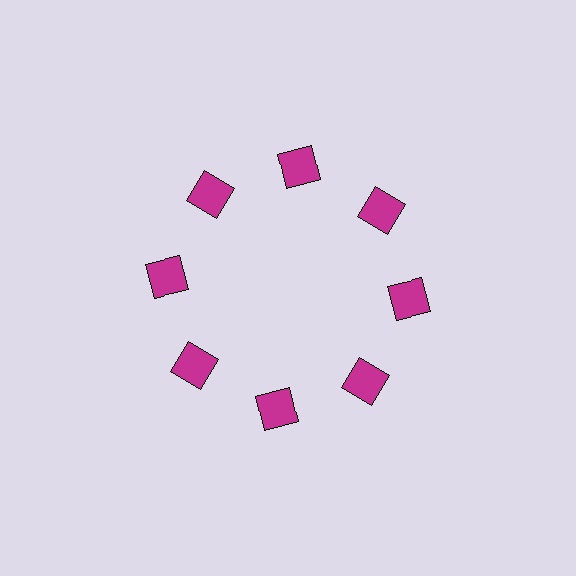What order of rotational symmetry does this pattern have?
This pattern has 8-fold rotational symmetry.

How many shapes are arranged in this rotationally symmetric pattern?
There are 8 shapes, arranged in 8 groups of 1.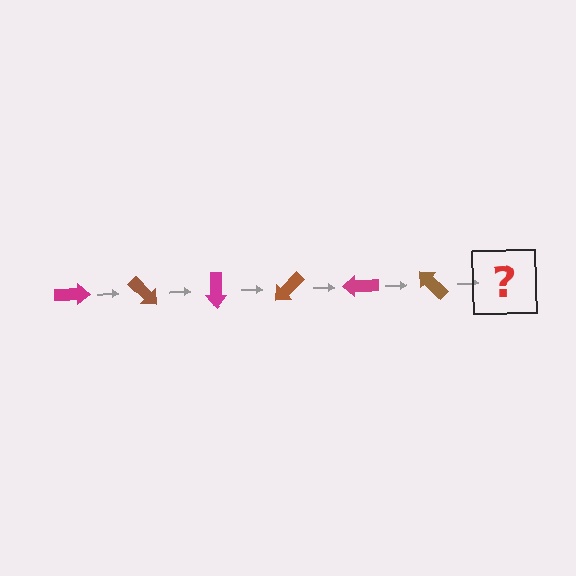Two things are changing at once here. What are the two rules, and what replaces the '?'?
The two rules are that it rotates 45 degrees each step and the color cycles through magenta and brown. The '?' should be a magenta arrow, rotated 270 degrees from the start.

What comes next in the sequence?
The next element should be a magenta arrow, rotated 270 degrees from the start.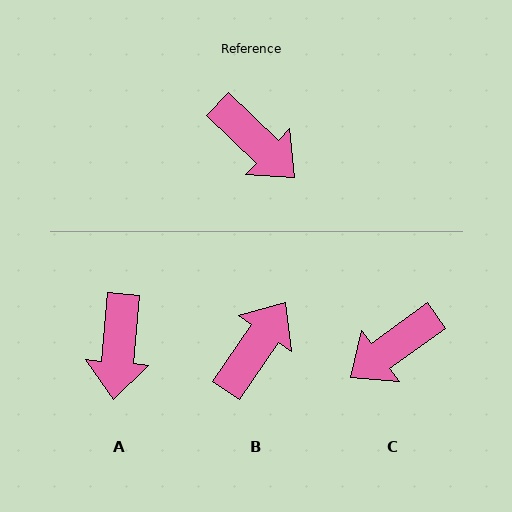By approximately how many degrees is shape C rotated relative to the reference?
Approximately 101 degrees clockwise.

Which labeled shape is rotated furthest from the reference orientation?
C, about 101 degrees away.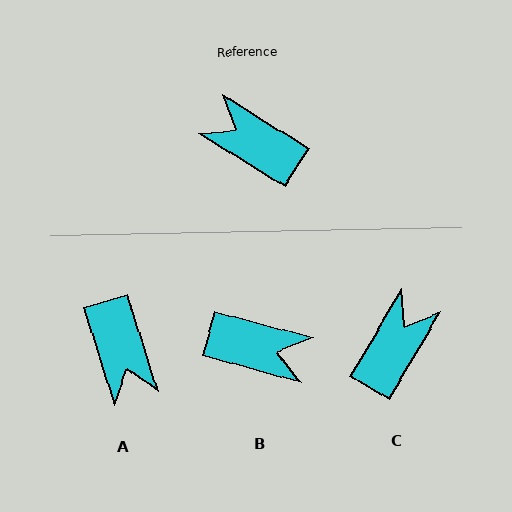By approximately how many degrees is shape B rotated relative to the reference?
Approximately 163 degrees clockwise.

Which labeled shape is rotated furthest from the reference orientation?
B, about 163 degrees away.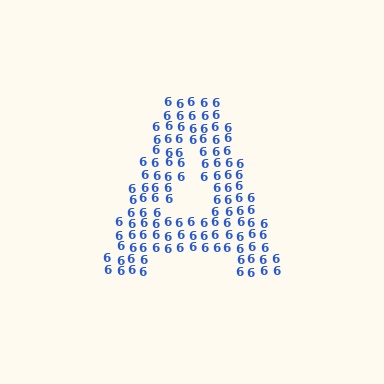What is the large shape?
The large shape is the letter A.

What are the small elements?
The small elements are digit 6's.